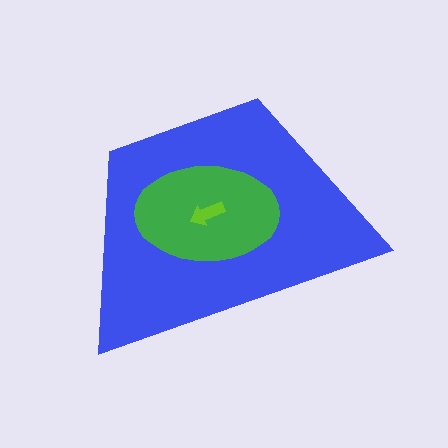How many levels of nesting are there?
3.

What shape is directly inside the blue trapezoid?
The green ellipse.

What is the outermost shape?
The blue trapezoid.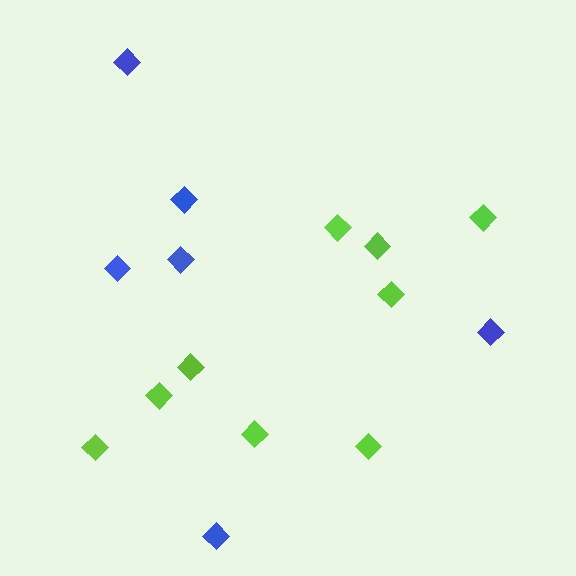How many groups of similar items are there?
There are 2 groups: one group of lime diamonds (9) and one group of blue diamonds (6).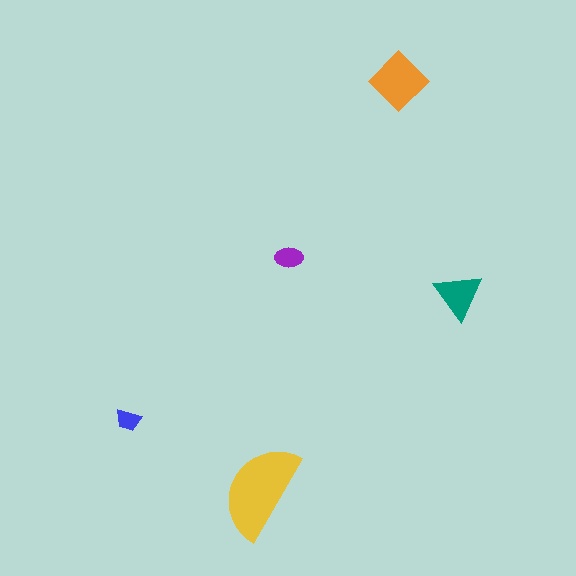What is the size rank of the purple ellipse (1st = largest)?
4th.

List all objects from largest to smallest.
The yellow semicircle, the orange diamond, the teal triangle, the purple ellipse, the blue trapezoid.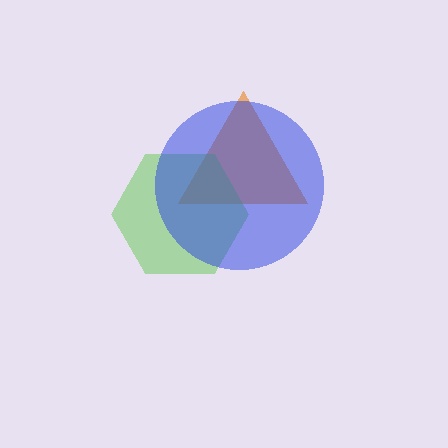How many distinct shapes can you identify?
There are 3 distinct shapes: an orange triangle, a lime hexagon, a blue circle.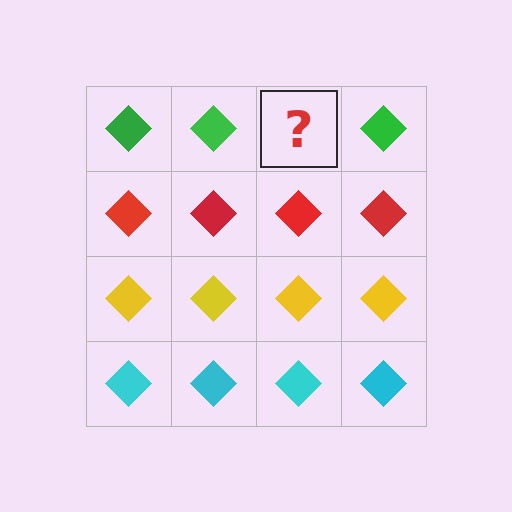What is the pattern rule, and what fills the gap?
The rule is that each row has a consistent color. The gap should be filled with a green diamond.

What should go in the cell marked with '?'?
The missing cell should contain a green diamond.